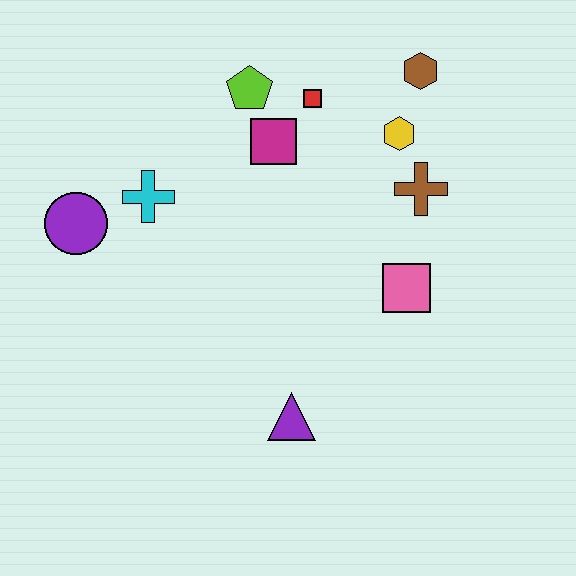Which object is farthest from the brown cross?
The purple circle is farthest from the brown cross.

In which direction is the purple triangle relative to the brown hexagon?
The purple triangle is below the brown hexagon.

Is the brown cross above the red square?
No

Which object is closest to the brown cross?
The yellow hexagon is closest to the brown cross.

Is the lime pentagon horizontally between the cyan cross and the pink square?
Yes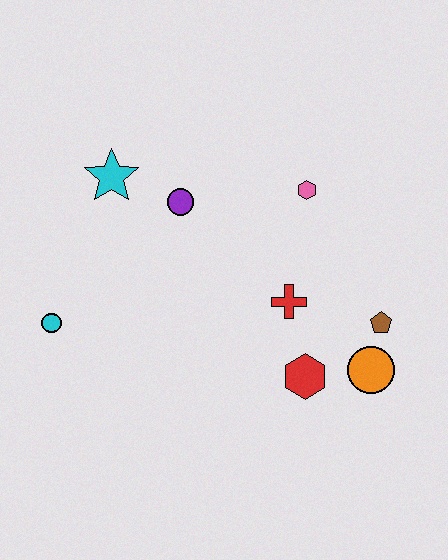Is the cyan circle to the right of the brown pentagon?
No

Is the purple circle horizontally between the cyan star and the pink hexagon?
Yes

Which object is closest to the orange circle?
The brown pentagon is closest to the orange circle.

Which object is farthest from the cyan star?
The orange circle is farthest from the cyan star.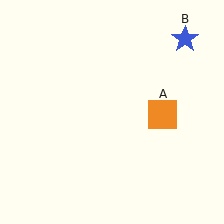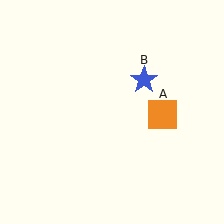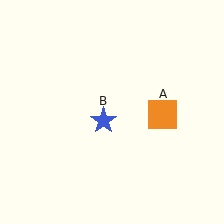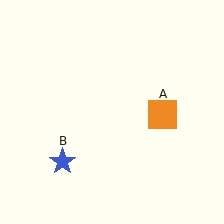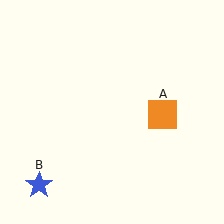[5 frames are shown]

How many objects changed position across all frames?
1 object changed position: blue star (object B).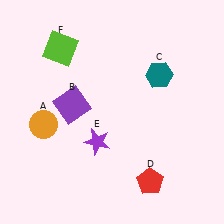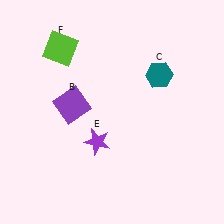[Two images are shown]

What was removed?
The orange circle (A), the red pentagon (D) were removed in Image 2.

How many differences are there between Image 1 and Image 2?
There are 2 differences between the two images.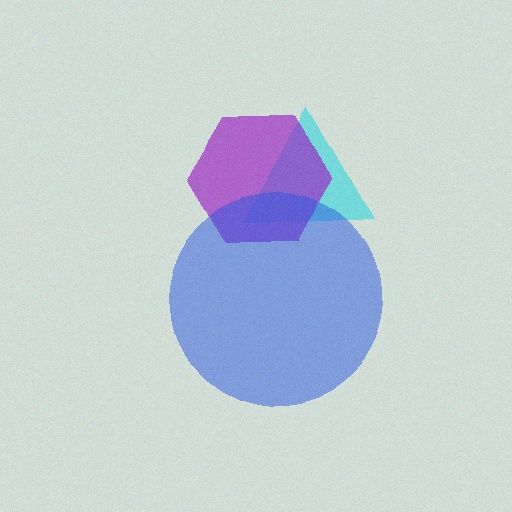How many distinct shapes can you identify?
There are 3 distinct shapes: a cyan triangle, a purple hexagon, a blue circle.